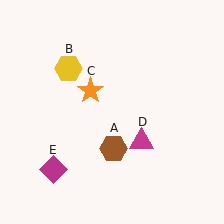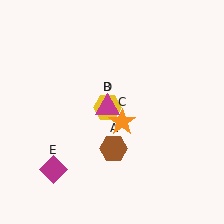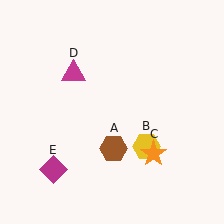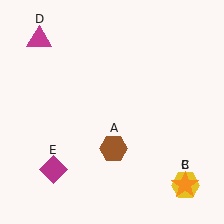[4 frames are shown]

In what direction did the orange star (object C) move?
The orange star (object C) moved down and to the right.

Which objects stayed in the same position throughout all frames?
Brown hexagon (object A) and magenta diamond (object E) remained stationary.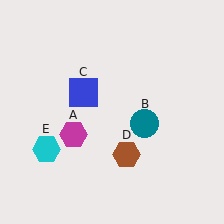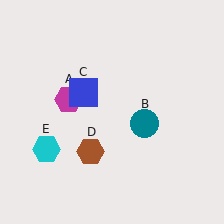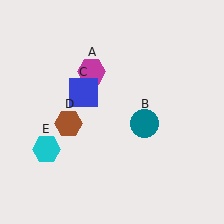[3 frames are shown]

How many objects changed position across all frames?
2 objects changed position: magenta hexagon (object A), brown hexagon (object D).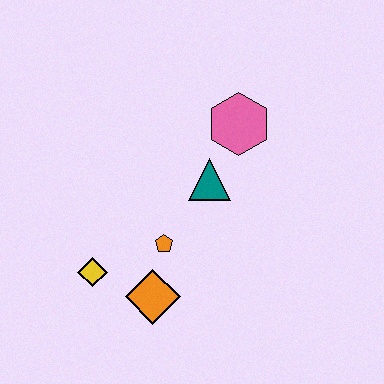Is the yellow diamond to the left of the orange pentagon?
Yes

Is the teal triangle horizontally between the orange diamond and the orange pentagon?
No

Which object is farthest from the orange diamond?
The pink hexagon is farthest from the orange diamond.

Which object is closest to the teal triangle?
The pink hexagon is closest to the teal triangle.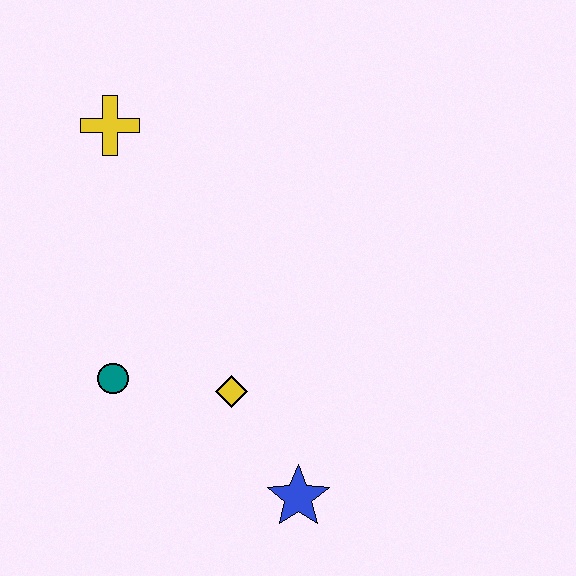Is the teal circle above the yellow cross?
No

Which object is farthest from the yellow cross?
The blue star is farthest from the yellow cross.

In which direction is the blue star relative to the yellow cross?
The blue star is below the yellow cross.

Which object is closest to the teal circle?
The yellow diamond is closest to the teal circle.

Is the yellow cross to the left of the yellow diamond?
Yes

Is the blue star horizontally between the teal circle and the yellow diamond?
No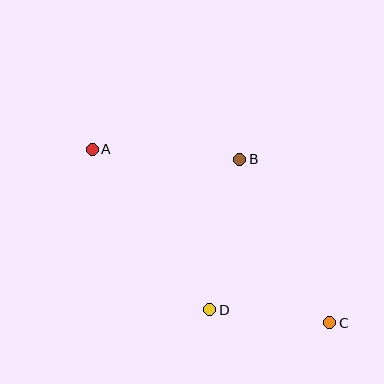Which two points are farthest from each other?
Points A and C are farthest from each other.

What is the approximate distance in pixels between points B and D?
The distance between B and D is approximately 153 pixels.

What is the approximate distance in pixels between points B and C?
The distance between B and C is approximately 187 pixels.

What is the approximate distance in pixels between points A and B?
The distance between A and B is approximately 147 pixels.